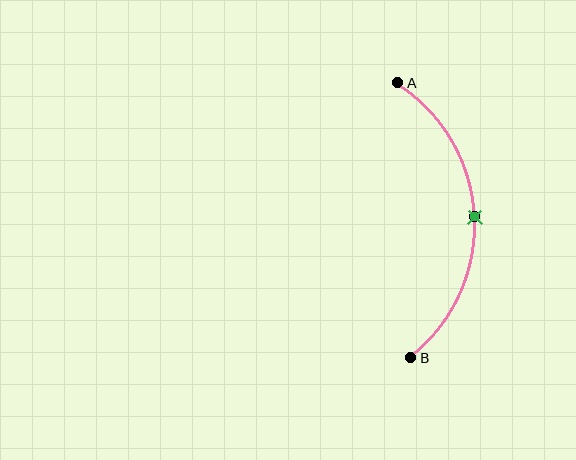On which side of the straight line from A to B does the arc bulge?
The arc bulges to the right of the straight line connecting A and B.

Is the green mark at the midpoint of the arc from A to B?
Yes. The green mark lies on the arc at equal arc-length from both A and B — it is the arc midpoint.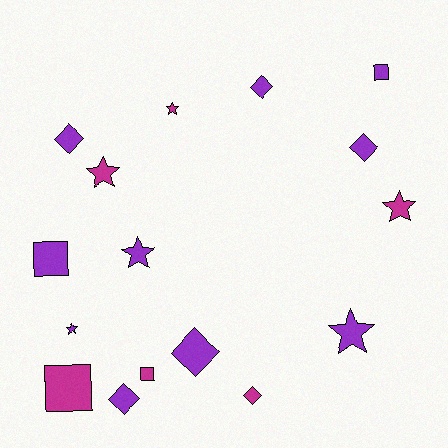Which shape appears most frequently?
Star, with 6 objects.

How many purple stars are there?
There are 3 purple stars.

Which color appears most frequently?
Purple, with 10 objects.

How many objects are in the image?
There are 16 objects.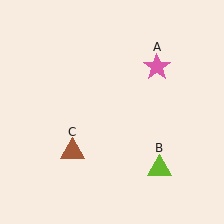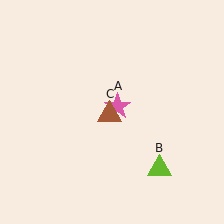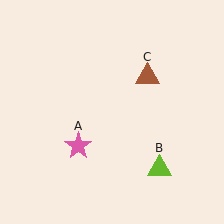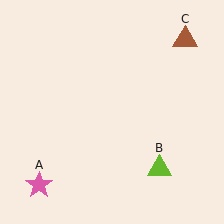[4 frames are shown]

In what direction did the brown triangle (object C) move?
The brown triangle (object C) moved up and to the right.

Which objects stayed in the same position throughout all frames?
Lime triangle (object B) remained stationary.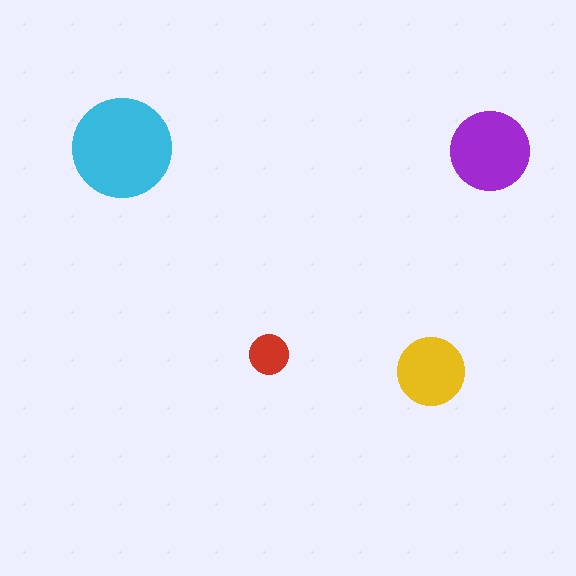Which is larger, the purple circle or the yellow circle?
The purple one.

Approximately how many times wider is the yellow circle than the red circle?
About 1.5 times wider.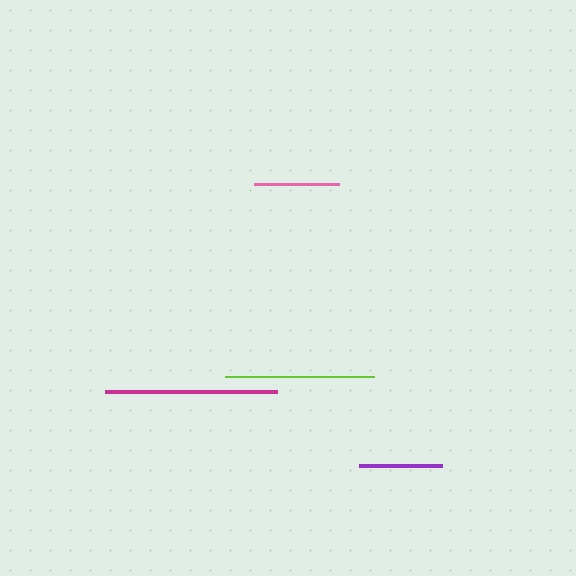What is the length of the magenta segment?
The magenta segment is approximately 172 pixels long.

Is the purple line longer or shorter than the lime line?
The lime line is longer than the purple line.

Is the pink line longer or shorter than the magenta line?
The magenta line is longer than the pink line.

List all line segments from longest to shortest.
From longest to shortest: magenta, lime, pink, purple.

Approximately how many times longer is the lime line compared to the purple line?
The lime line is approximately 1.8 times the length of the purple line.